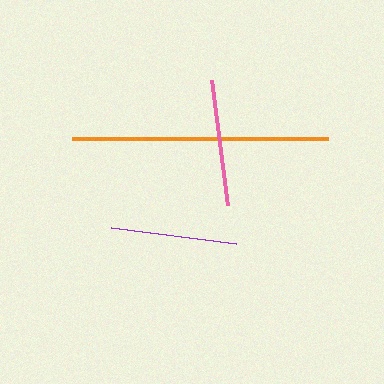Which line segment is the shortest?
The purple line is the shortest at approximately 126 pixels.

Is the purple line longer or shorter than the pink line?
The pink line is longer than the purple line.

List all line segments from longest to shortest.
From longest to shortest: orange, pink, purple.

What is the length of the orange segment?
The orange segment is approximately 256 pixels long.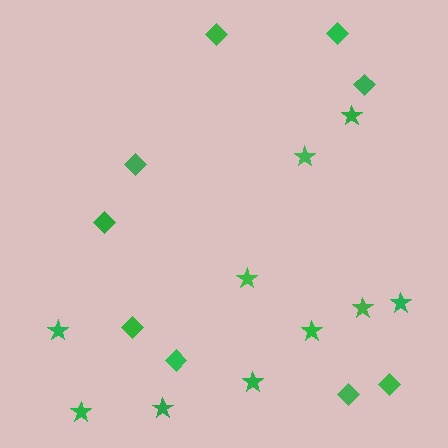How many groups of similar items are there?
There are 2 groups: one group of diamonds (9) and one group of stars (10).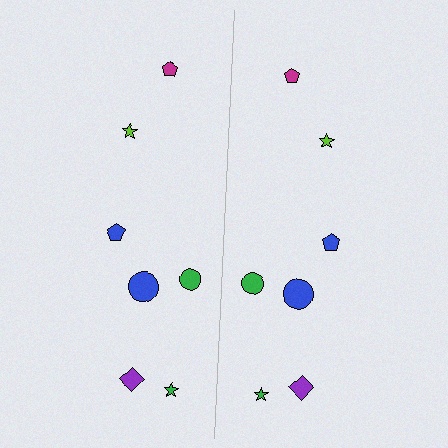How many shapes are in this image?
There are 14 shapes in this image.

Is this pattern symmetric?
Yes, this pattern has bilateral (reflection) symmetry.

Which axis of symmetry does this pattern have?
The pattern has a vertical axis of symmetry running through the center of the image.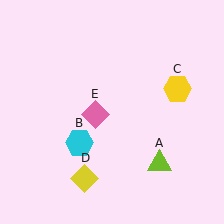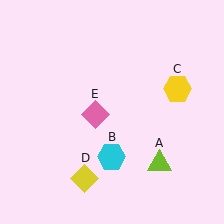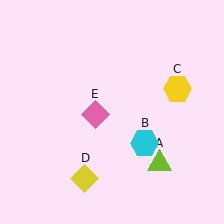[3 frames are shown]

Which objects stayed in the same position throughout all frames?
Lime triangle (object A) and yellow hexagon (object C) and yellow diamond (object D) and pink diamond (object E) remained stationary.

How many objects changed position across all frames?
1 object changed position: cyan hexagon (object B).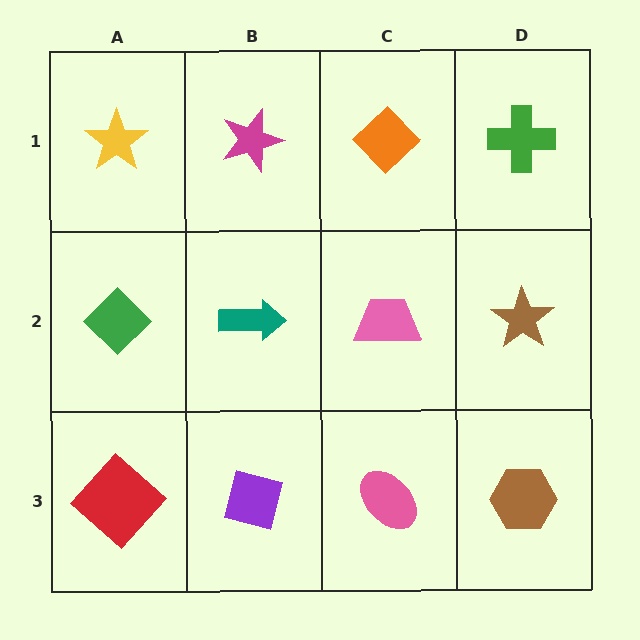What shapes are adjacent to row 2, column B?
A magenta star (row 1, column B), a purple square (row 3, column B), a green diamond (row 2, column A), a pink trapezoid (row 2, column C).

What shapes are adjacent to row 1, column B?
A teal arrow (row 2, column B), a yellow star (row 1, column A), an orange diamond (row 1, column C).